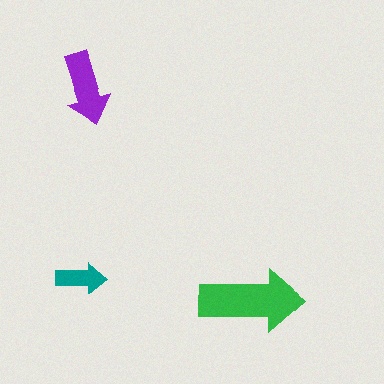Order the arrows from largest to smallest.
the green one, the purple one, the teal one.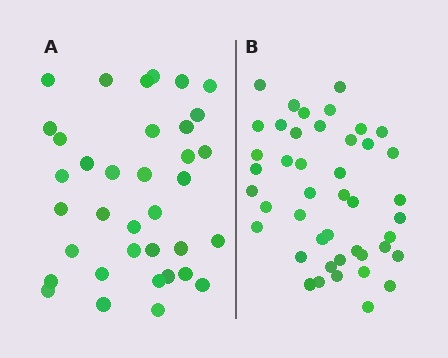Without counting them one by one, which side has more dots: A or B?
Region B (the right region) has more dots.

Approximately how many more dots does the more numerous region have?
Region B has roughly 8 or so more dots than region A.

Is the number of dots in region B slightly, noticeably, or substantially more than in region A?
Region B has only slightly more — the two regions are fairly close. The ratio is roughly 1.2 to 1.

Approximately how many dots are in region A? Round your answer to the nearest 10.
About 40 dots. (The exact count is 36, which rounds to 40.)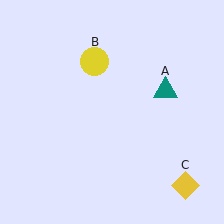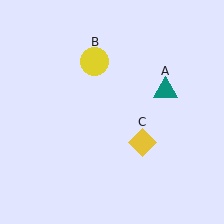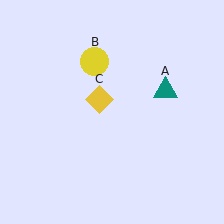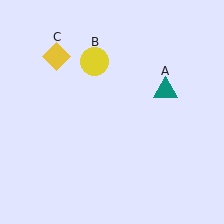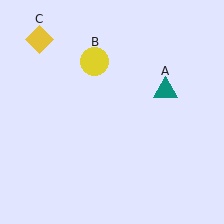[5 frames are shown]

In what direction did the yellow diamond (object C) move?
The yellow diamond (object C) moved up and to the left.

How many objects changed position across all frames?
1 object changed position: yellow diamond (object C).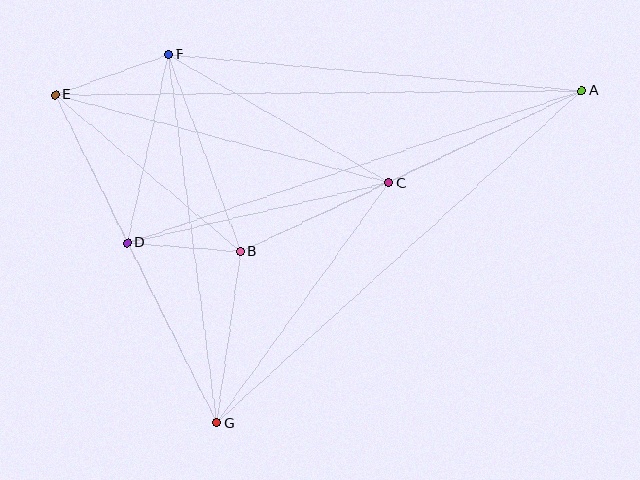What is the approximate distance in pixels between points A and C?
The distance between A and C is approximately 213 pixels.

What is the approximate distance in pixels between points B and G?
The distance between B and G is approximately 173 pixels.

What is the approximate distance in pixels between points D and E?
The distance between D and E is approximately 165 pixels.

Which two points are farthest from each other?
Points A and E are farthest from each other.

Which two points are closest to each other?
Points B and D are closest to each other.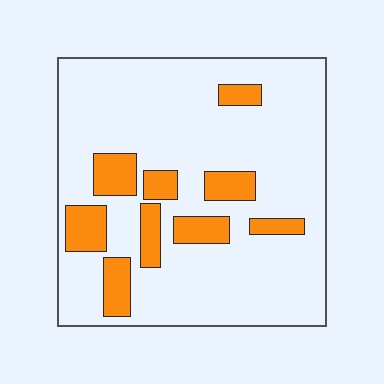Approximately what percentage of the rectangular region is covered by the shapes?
Approximately 20%.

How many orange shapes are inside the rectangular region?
9.